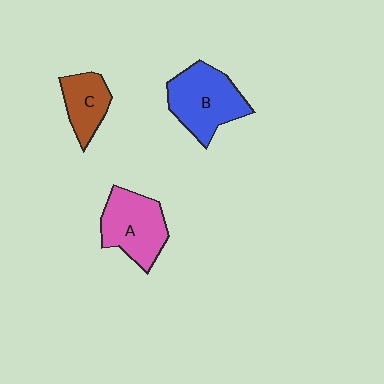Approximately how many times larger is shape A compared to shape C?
Approximately 1.5 times.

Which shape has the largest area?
Shape B (blue).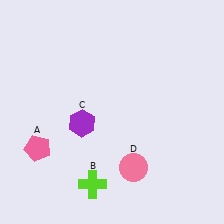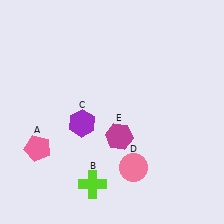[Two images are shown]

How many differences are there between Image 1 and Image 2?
There is 1 difference between the two images.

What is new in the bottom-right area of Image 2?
A magenta hexagon (E) was added in the bottom-right area of Image 2.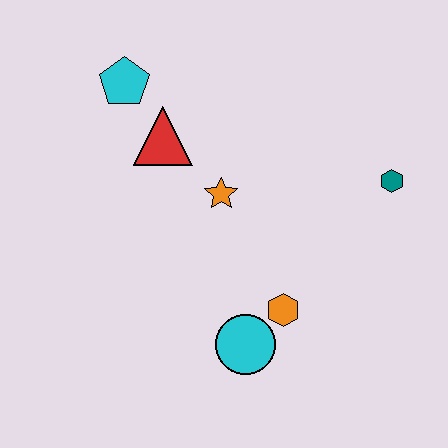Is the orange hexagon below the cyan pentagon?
Yes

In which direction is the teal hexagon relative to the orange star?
The teal hexagon is to the right of the orange star.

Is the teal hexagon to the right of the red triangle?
Yes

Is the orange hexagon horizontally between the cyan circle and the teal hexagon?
Yes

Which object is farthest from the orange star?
The teal hexagon is farthest from the orange star.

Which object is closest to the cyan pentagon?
The red triangle is closest to the cyan pentagon.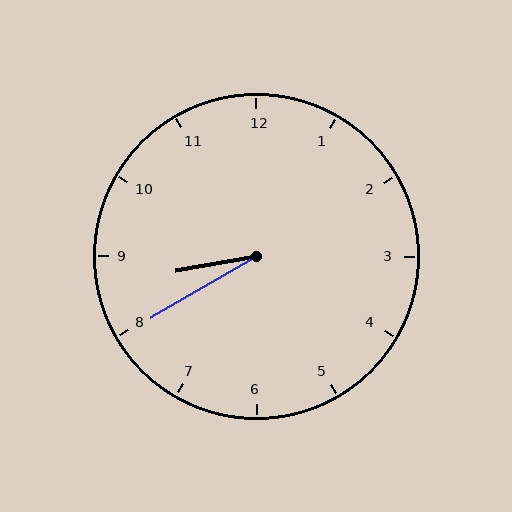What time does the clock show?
8:40.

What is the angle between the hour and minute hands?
Approximately 20 degrees.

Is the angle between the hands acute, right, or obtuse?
It is acute.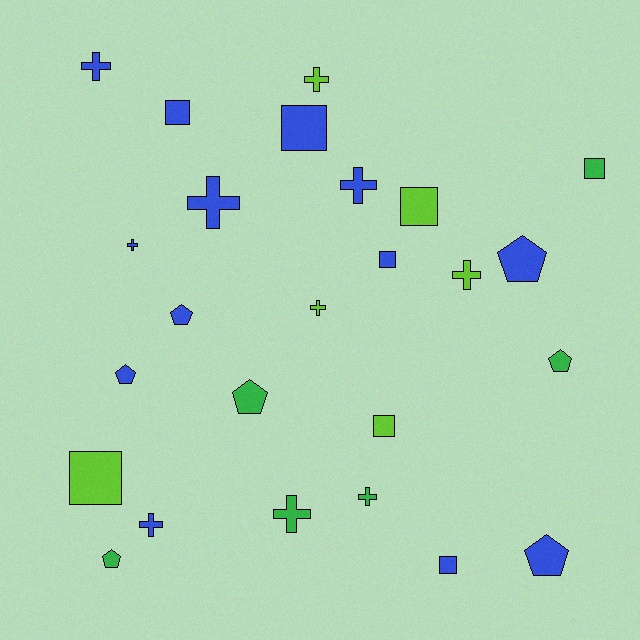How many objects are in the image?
There are 25 objects.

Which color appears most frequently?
Blue, with 13 objects.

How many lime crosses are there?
There are 3 lime crosses.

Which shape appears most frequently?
Cross, with 10 objects.